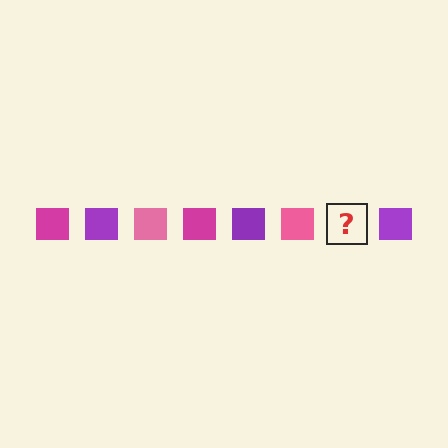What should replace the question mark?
The question mark should be replaced with a magenta square.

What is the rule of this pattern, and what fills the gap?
The rule is that the pattern cycles through magenta, purple, pink squares. The gap should be filled with a magenta square.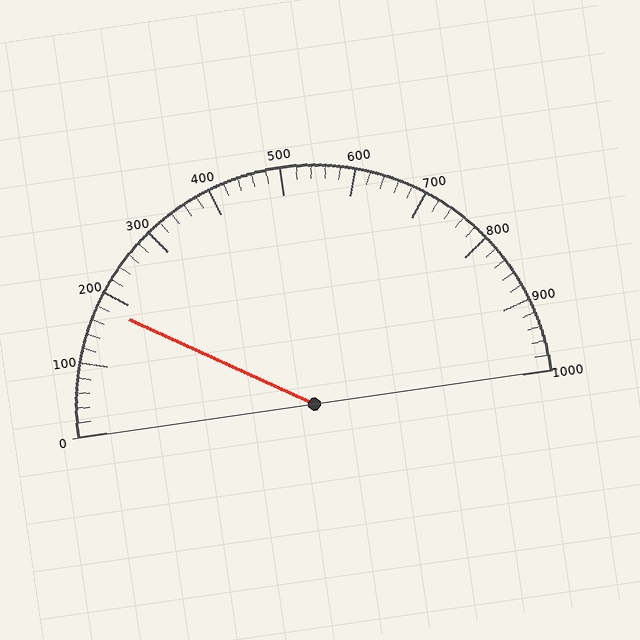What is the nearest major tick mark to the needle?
The nearest major tick mark is 200.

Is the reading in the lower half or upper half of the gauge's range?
The reading is in the lower half of the range (0 to 1000).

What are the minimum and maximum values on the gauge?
The gauge ranges from 0 to 1000.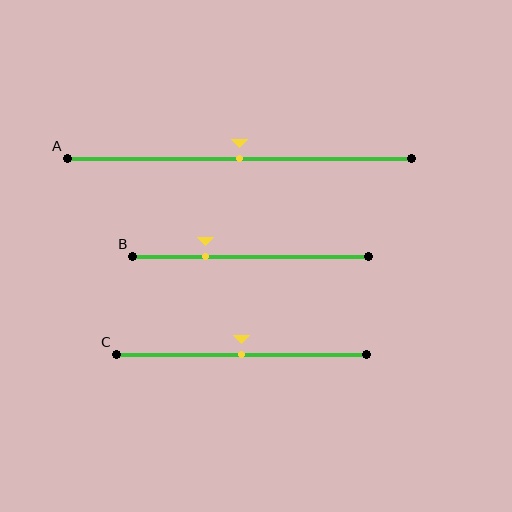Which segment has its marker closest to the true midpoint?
Segment A has its marker closest to the true midpoint.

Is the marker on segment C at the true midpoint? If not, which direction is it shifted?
Yes, the marker on segment C is at the true midpoint.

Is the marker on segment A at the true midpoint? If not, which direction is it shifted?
Yes, the marker on segment A is at the true midpoint.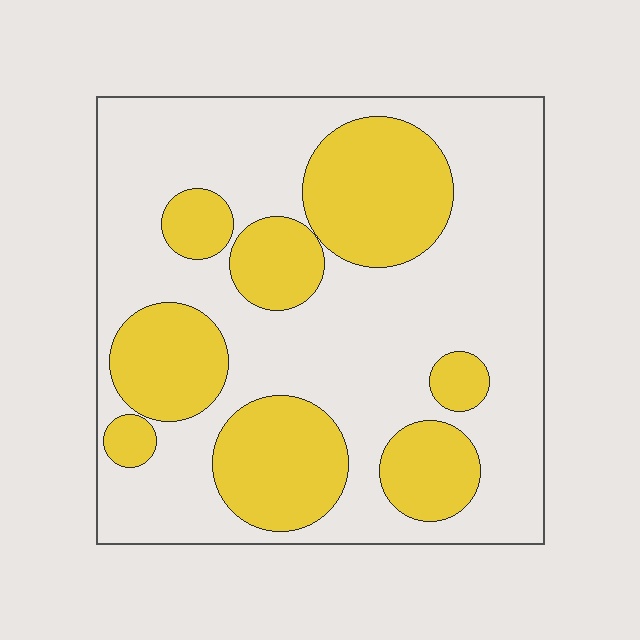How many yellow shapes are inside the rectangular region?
8.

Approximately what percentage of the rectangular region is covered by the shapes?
Approximately 35%.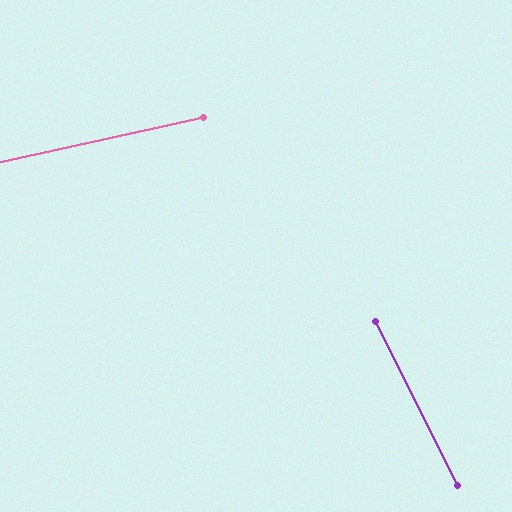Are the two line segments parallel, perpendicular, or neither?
Neither parallel nor perpendicular — they differ by about 76°.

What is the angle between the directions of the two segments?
Approximately 76 degrees.